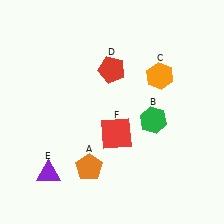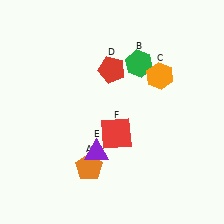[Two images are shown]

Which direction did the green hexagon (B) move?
The green hexagon (B) moved up.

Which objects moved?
The objects that moved are: the green hexagon (B), the purple triangle (E).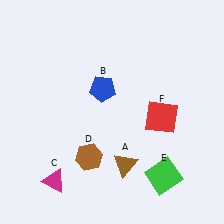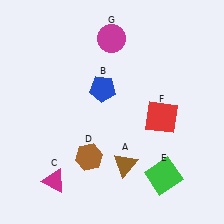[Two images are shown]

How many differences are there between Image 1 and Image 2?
There is 1 difference between the two images.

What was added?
A magenta circle (G) was added in Image 2.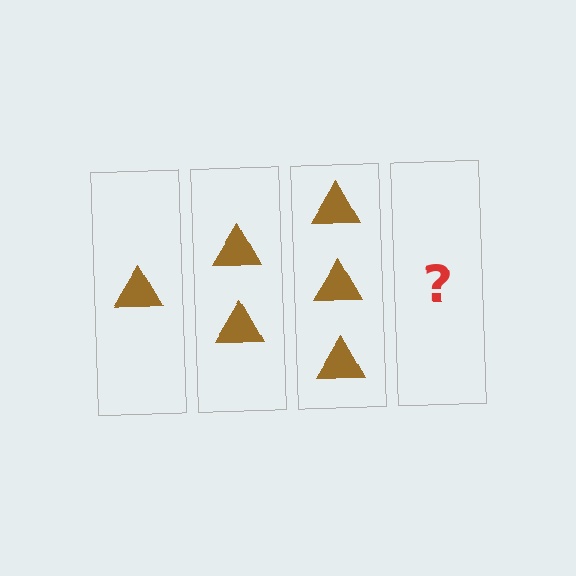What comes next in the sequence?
The next element should be 4 triangles.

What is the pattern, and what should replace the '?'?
The pattern is that each step adds one more triangle. The '?' should be 4 triangles.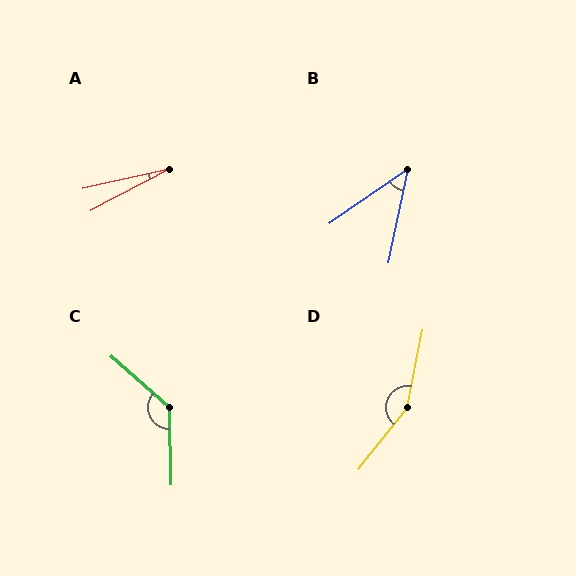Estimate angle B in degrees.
Approximately 43 degrees.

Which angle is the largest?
D, at approximately 153 degrees.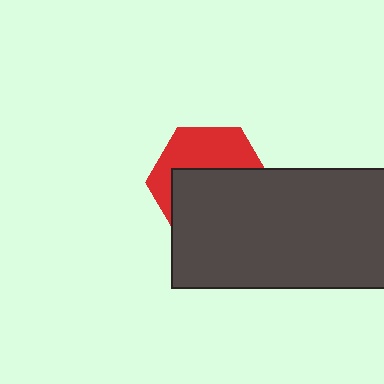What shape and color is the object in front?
The object in front is a dark gray rectangle.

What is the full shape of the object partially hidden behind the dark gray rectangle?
The partially hidden object is a red hexagon.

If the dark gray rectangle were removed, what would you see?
You would see the complete red hexagon.